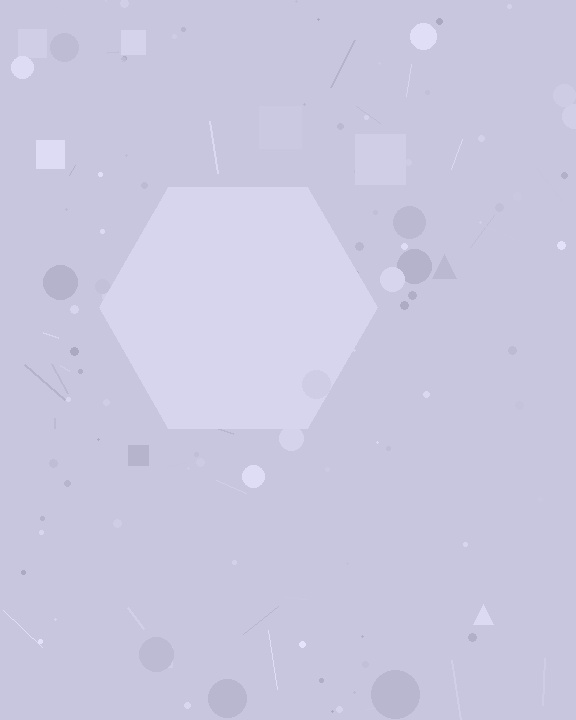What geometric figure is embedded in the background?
A hexagon is embedded in the background.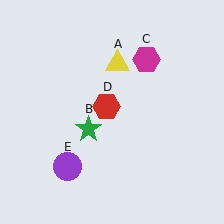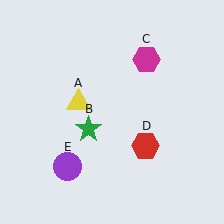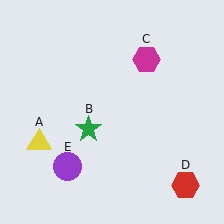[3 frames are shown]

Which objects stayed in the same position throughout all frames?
Green star (object B) and magenta hexagon (object C) and purple circle (object E) remained stationary.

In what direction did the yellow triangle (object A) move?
The yellow triangle (object A) moved down and to the left.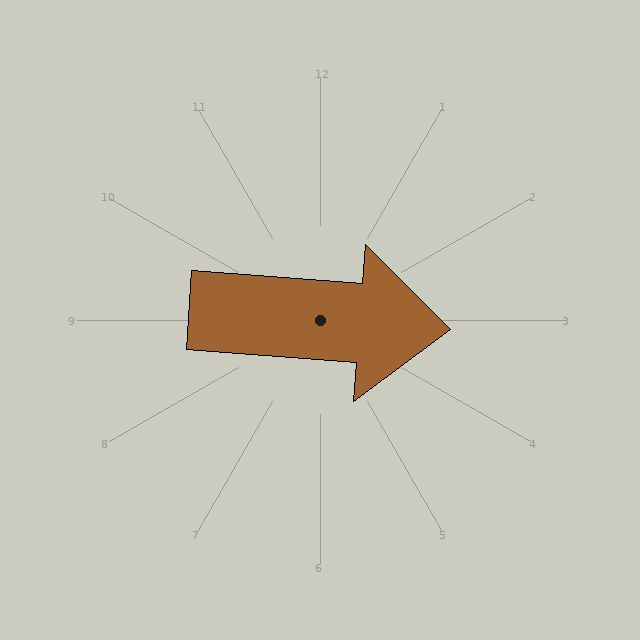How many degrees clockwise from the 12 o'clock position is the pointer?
Approximately 94 degrees.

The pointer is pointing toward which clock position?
Roughly 3 o'clock.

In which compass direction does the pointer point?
East.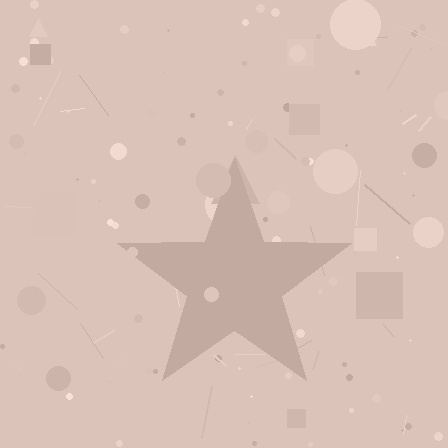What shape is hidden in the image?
A star is hidden in the image.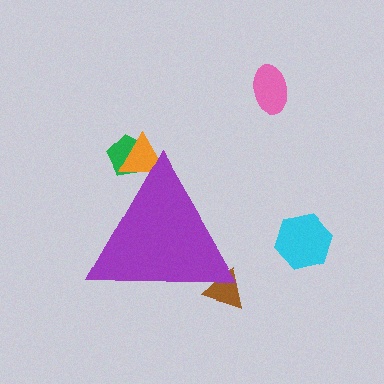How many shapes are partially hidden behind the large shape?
3 shapes are partially hidden.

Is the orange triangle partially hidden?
Yes, the orange triangle is partially hidden behind the purple triangle.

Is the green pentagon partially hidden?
Yes, the green pentagon is partially hidden behind the purple triangle.